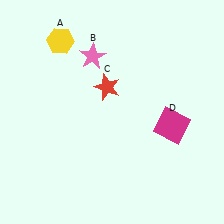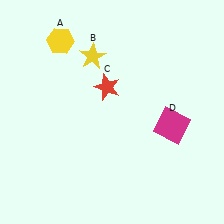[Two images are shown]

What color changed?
The star (B) changed from pink in Image 1 to yellow in Image 2.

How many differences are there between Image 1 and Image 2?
There is 1 difference between the two images.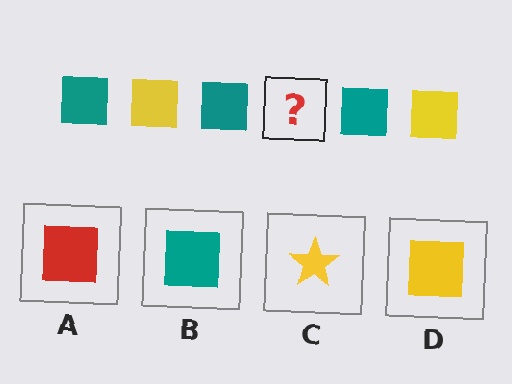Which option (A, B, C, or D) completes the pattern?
D.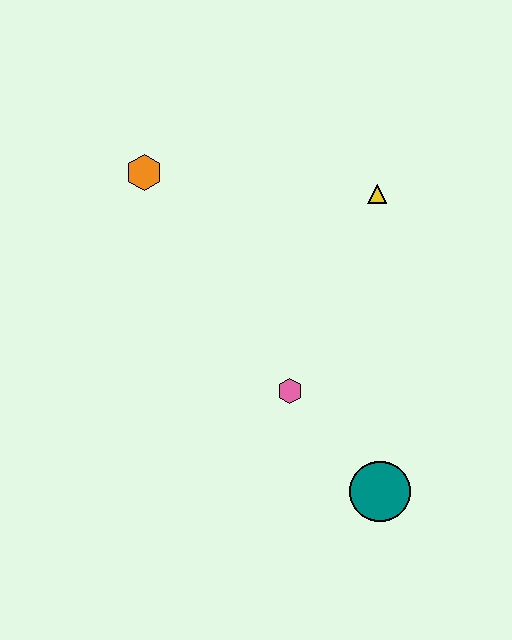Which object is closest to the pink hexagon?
The teal circle is closest to the pink hexagon.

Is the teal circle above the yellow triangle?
No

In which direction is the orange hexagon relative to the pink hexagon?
The orange hexagon is above the pink hexagon.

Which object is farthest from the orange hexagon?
The teal circle is farthest from the orange hexagon.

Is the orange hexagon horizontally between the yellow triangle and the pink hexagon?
No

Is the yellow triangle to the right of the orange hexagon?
Yes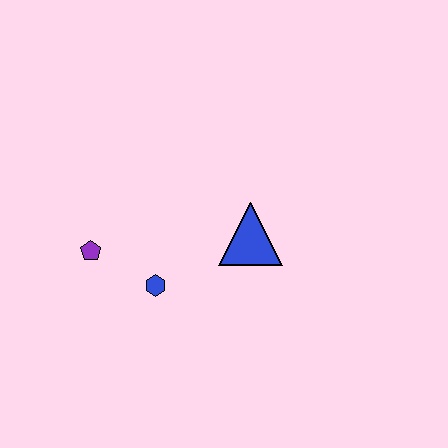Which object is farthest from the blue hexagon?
The blue triangle is farthest from the blue hexagon.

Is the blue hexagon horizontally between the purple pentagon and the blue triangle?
Yes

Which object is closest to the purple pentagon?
The blue hexagon is closest to the purple pentagon.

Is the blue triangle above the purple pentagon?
Yes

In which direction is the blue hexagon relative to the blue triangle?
The blue hexagon is to the left of the blue triangle.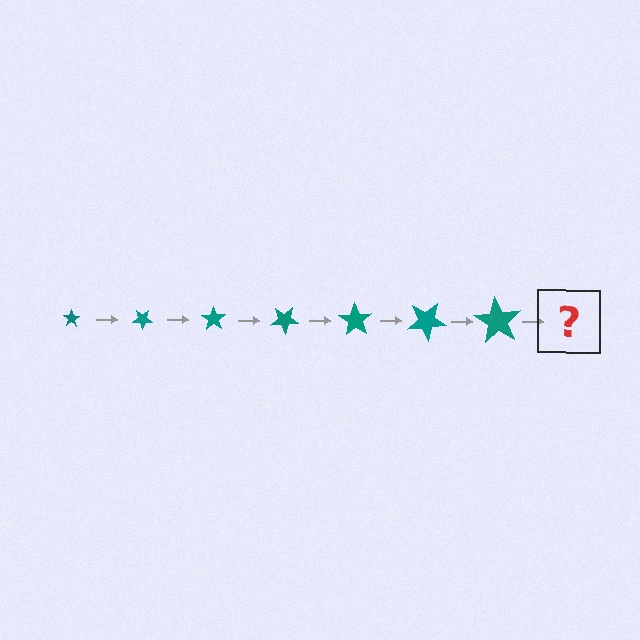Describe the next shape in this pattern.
It should be a star, larger than the previous one and rotated 245 degrees from the start.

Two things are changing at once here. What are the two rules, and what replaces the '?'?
The two rules are that the star grows larger each step and it rotates 35 degrees each step. The '?' should be a star, larger than the previous one and rotated 245 degrees from the start.